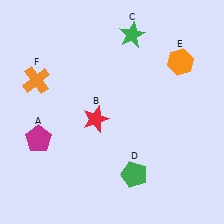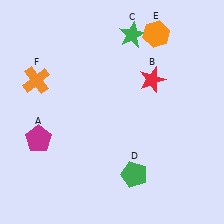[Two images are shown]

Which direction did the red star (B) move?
The red star (B) moved right.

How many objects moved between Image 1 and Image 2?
2 objects moved between the two images.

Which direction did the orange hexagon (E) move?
The orange hexagon (E) moved up.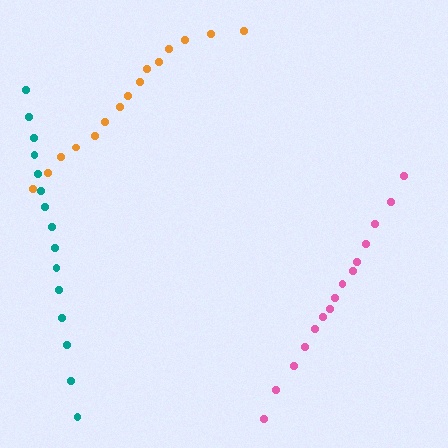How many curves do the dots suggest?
There are 3 distinct paths.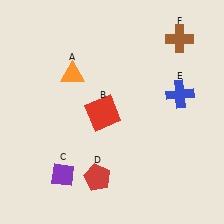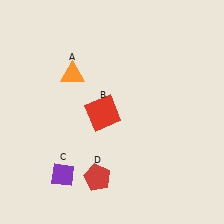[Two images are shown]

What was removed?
The brown cross (F), the blue cross (E) were removed in Image 2.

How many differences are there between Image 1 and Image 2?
There are 2 differences between the two images.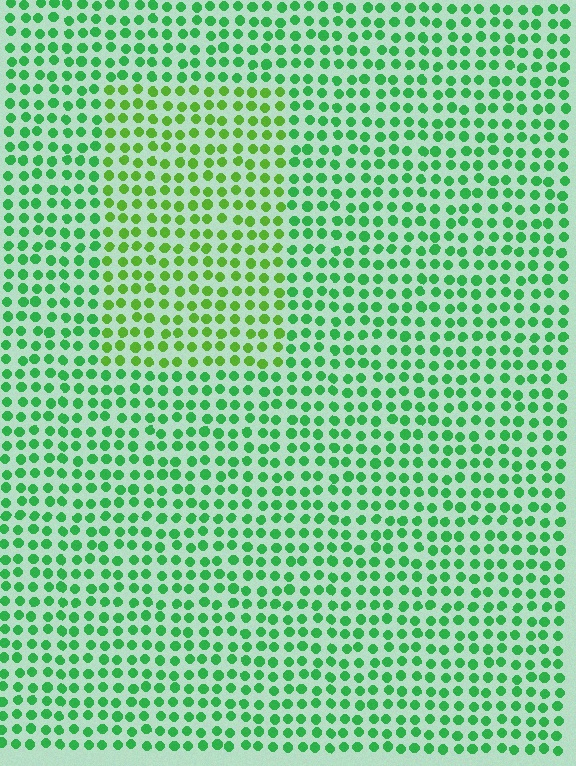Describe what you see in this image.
The image is filled with small green elements in a uniform arrangement. A rectangle-shaped region is visible where the elements are tinted to a slightly different hue, forming a subtle color boundary.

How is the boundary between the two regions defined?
The boundary is defined purely by a slight shift in hue (about 31 degrees). Spacing, size, and orientation are identical on both sides.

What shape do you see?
I see a rectangle.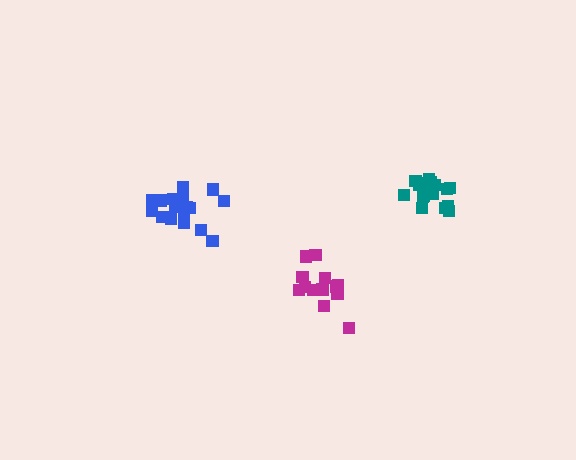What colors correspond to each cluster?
The clusters are colored: teal, blue, magenta.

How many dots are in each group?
Group 1: 17 dots, Group 2: 19 dots, Group 3: 14 dots (50 total).